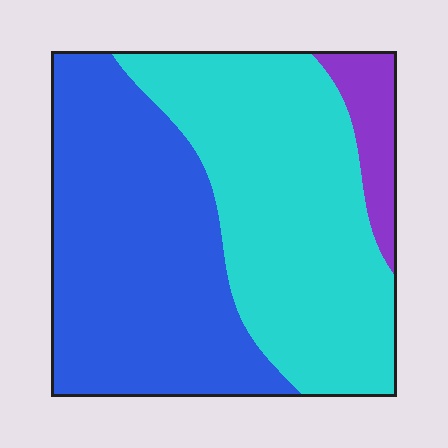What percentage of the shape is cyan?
Cyan covers about 45% of the shape.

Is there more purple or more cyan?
Cyan.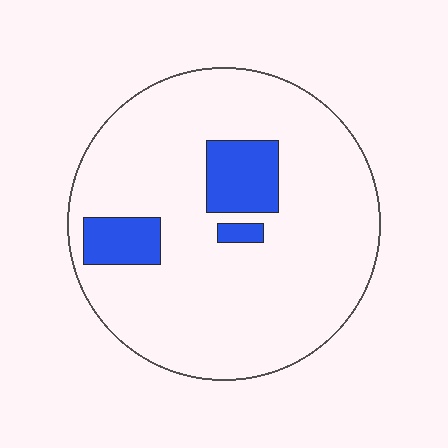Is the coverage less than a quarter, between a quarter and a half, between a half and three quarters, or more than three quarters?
Less than a quarter.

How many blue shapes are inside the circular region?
3.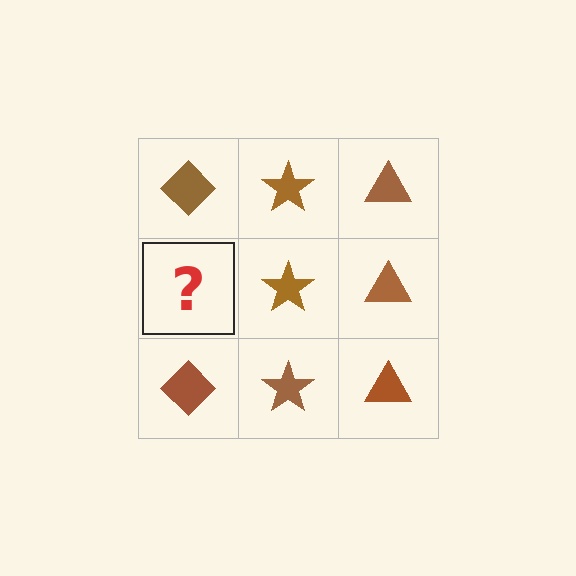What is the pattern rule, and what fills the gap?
The rule is that each column has a consistent shape. The gap should be filled with a brown diamond.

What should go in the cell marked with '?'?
The missing cell should contain a brown diamond.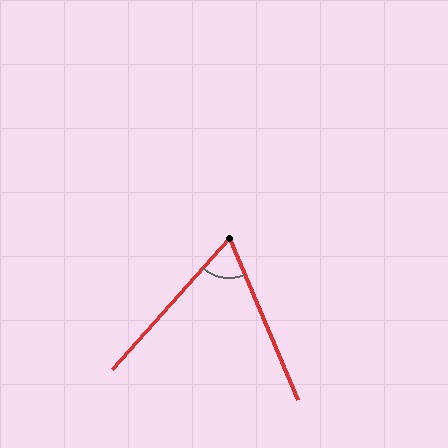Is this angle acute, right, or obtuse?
It is acute.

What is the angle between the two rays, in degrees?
Approximately 65 degrees.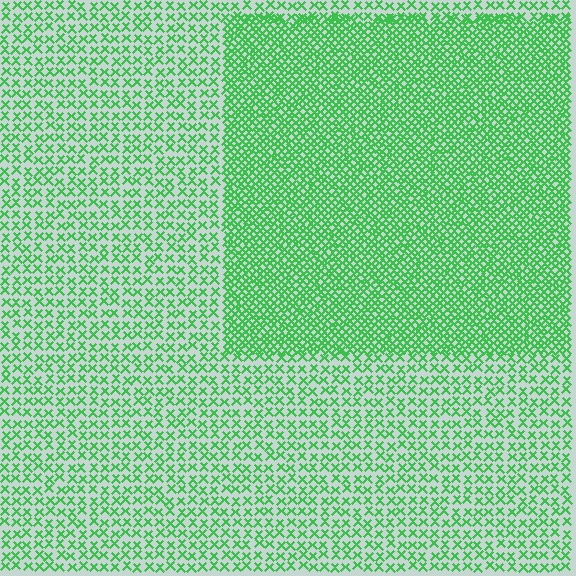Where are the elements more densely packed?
The elements are more densely packed inside the rectangle boundary.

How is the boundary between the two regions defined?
The boundary is defined by a change in element density (approximately 2.3x ratio). All elements are the same color, size, and shape.